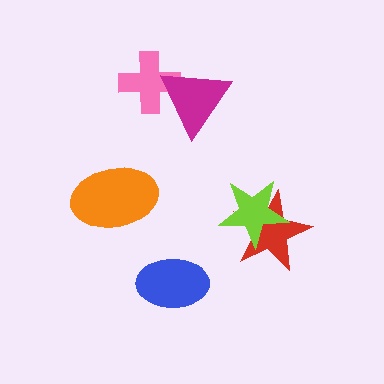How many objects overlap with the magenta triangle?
1 object overlaps with the magenta triangle.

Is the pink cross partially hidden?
Yes, it is partially covered by another shape.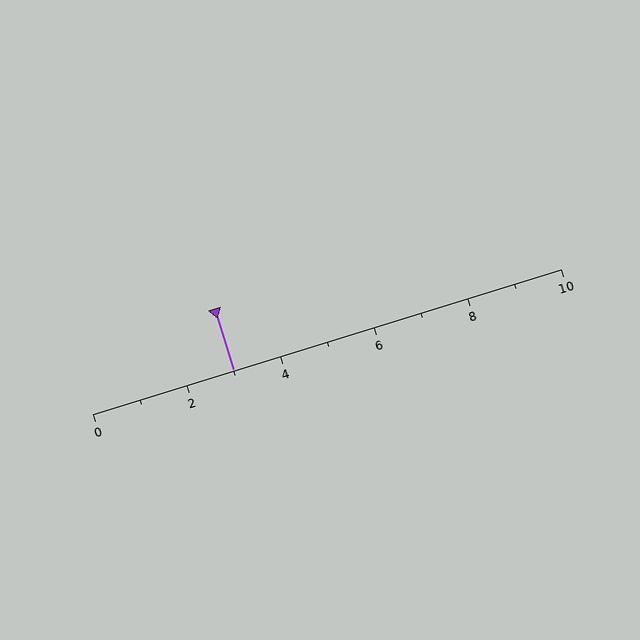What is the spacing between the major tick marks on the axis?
The major ticks are spaced 2 apart.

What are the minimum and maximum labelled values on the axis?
The axis runs from 0 to 10.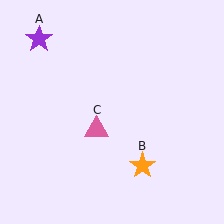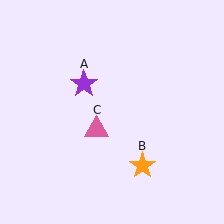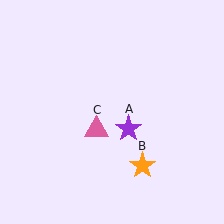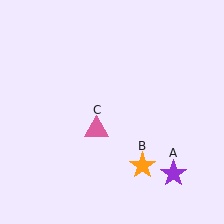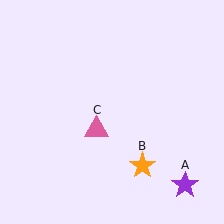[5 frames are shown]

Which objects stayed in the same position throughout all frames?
Orange star (object B) and pink triangle (object C) remained stationary.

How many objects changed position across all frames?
1 object changed position: purple star (object A).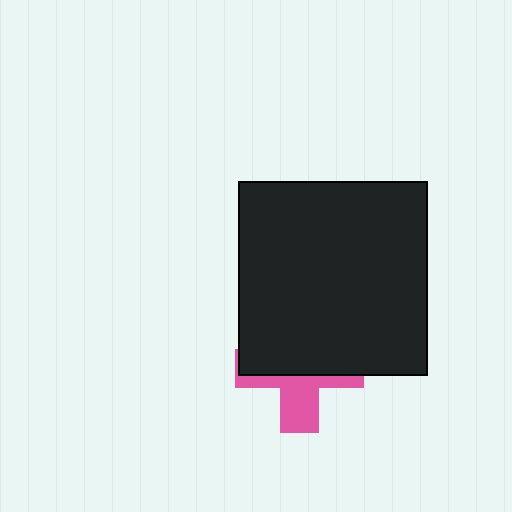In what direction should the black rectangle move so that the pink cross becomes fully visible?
The black rectangle should move up. That is the shortest direction to clear the overlap and leave the pink cross fully visible.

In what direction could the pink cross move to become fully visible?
The pink cross could move down. That would shift it out from behind the black rectangle entirely.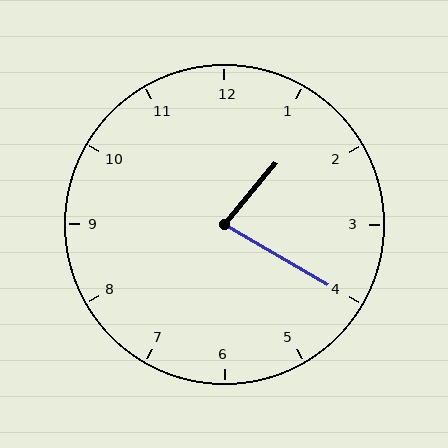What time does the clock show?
1:20.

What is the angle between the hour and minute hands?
Approximately 80 degrees.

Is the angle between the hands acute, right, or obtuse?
It is acute.